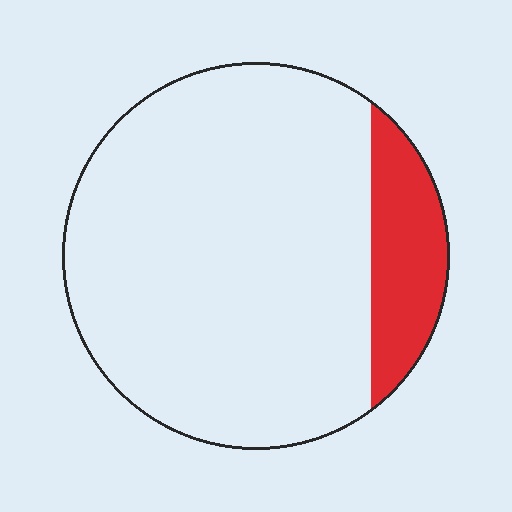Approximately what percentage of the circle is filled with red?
Approximately 15%.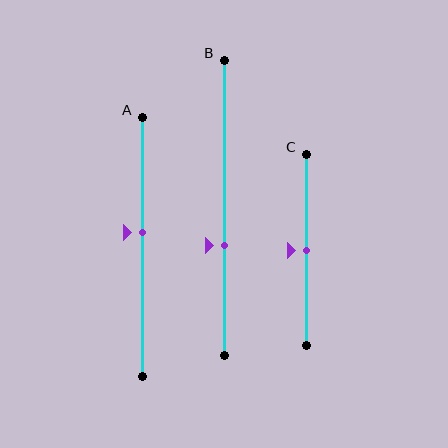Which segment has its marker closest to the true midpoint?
Segment C has its marker closest to the true midpoint.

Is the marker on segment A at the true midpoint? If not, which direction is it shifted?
No, the marker on segment A is shifted upward by about 5% of the segment length.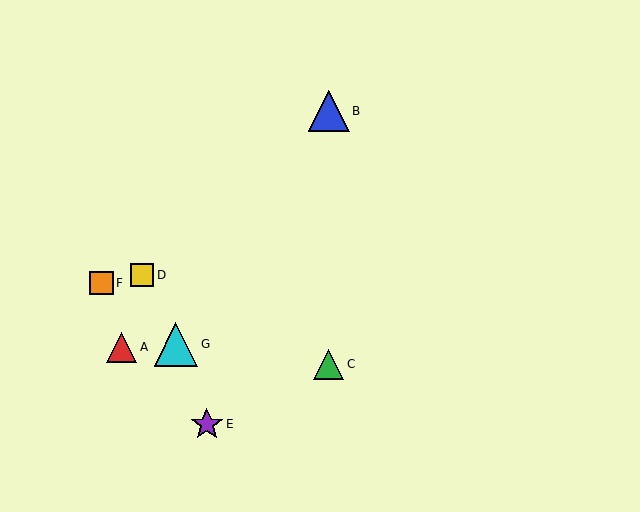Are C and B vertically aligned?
Yes, both are at x≈329.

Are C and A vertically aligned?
No, C is at x≈329 and A is at x≈122.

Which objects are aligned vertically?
Objects B, C are aligned vertically.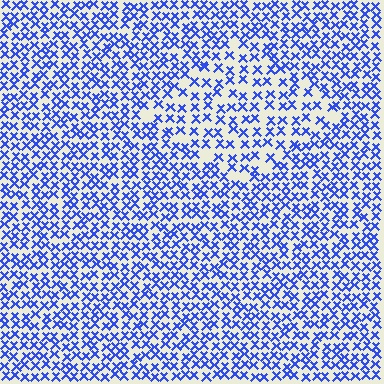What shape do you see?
I see a diamond.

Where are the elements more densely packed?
The elements are more densely packed outside the diamond boundary.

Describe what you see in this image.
The image contains small blue elements arranged at two different densities. A diamond-shaped region is visible where the elements are less densely packed than the surrounding area.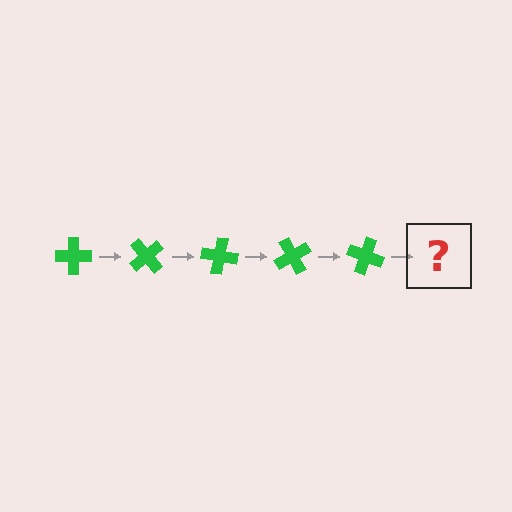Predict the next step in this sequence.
The next step is a green cross rotated 250 degrees.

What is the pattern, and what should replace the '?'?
The pattern is that the cross rotates 50 degrees each step. The '?' should be a green cross rotated 250 degrees.